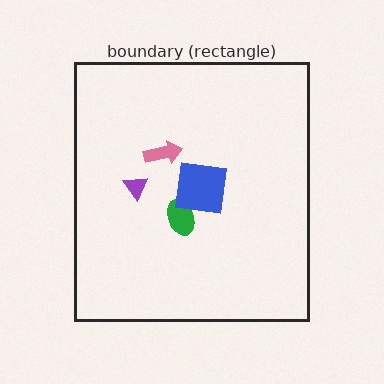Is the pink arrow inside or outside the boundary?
Inside.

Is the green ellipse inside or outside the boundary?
Inside.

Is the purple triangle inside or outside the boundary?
Inside.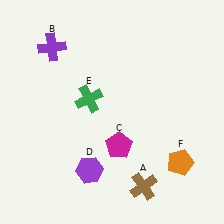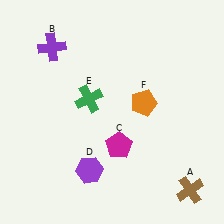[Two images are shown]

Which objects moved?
The objects that moved are: the brown cross (A), the orange pentagon (F).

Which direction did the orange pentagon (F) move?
The orange pentagon (F) moved up.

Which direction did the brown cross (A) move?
The brown cross (A) moved right.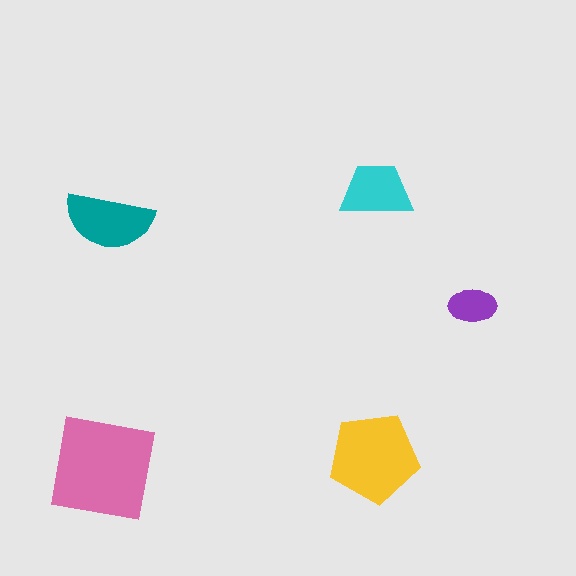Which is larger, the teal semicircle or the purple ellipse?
The teal semicircle.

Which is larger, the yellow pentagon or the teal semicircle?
The yellow pentagon.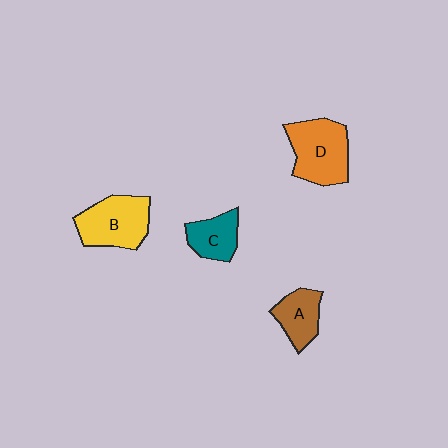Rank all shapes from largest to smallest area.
From largest to smallest: D (orange), B (yellow), A (brown), C (teal).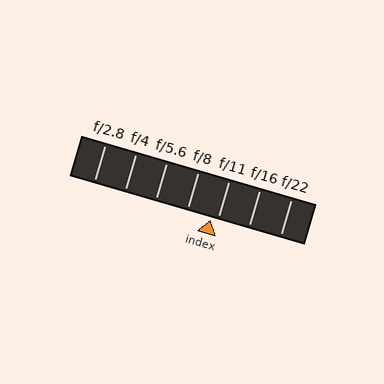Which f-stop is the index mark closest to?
The index mark is closest to f/11.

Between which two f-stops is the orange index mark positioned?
The index mark is between f/8 and f/11.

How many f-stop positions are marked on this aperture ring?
There are 7 f-stop positions marked.